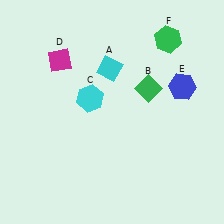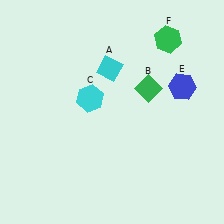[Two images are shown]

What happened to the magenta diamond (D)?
The magenta diamond (D) was removed in Image 2. It was in the top-left area of Image 1.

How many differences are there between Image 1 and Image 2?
There is 1 difference between the two images.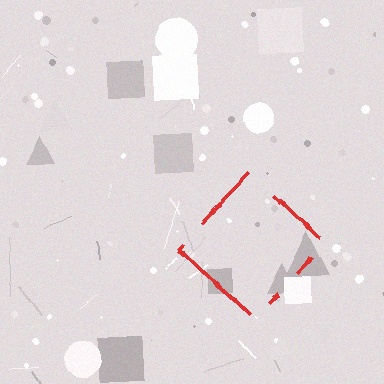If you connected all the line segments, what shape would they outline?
They would outline a diamond.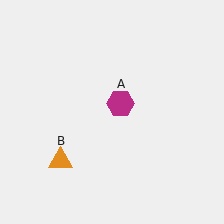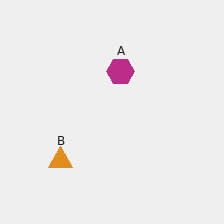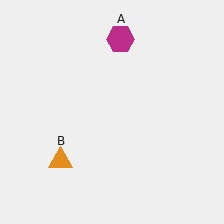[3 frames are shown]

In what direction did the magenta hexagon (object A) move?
The magenta hexagon (object A) moved up.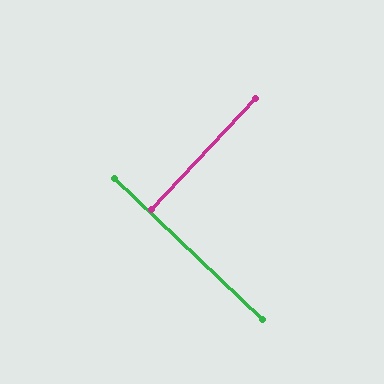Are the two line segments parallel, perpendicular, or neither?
Perpendicular — they meet at approximately 90°.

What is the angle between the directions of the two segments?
Approximately 90 degrees.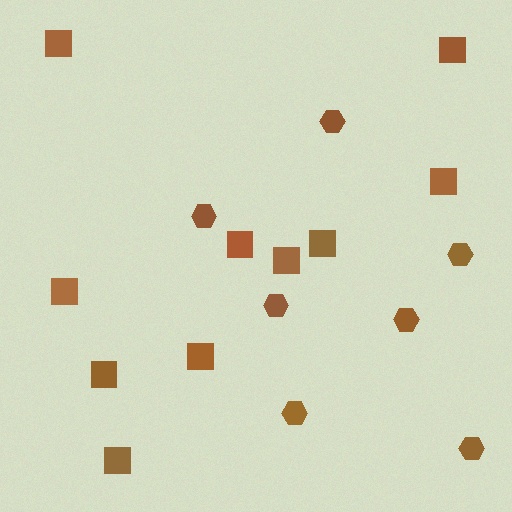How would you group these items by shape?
There are 2 groups: one group of squares (10) and one group of hexagons (7).